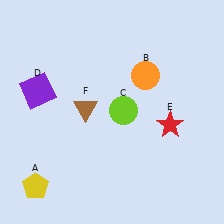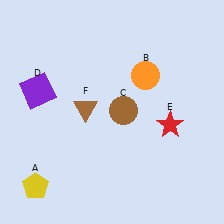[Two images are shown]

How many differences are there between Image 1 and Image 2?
There is 1 difference between the two images.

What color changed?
The circle (C) changed from lime in Image 1 to brown in Image 2.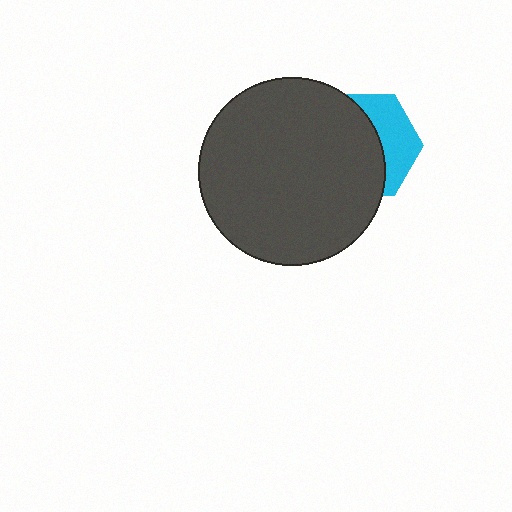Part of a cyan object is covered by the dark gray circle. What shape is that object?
It is a hexagon.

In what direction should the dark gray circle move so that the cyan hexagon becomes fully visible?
The dark gray circle should move left. That is the shortest direction to clear the overlap and leave the cyan hexagon fully visible.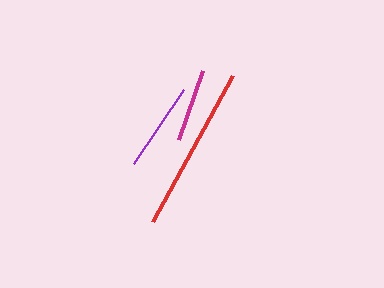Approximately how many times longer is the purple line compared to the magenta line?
The purple line is approximately 1.2 times the length of the magenta line.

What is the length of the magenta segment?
The magenta segment is approximately 73 pixels long.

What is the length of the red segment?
The red segment is approximately 166 pixels long.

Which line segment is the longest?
The red line is the longest at approximately 166 pixels.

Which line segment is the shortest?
The magenta line is the shortest at approximately 73 pixels.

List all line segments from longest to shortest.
From longest to shortest: red, purple, magenta.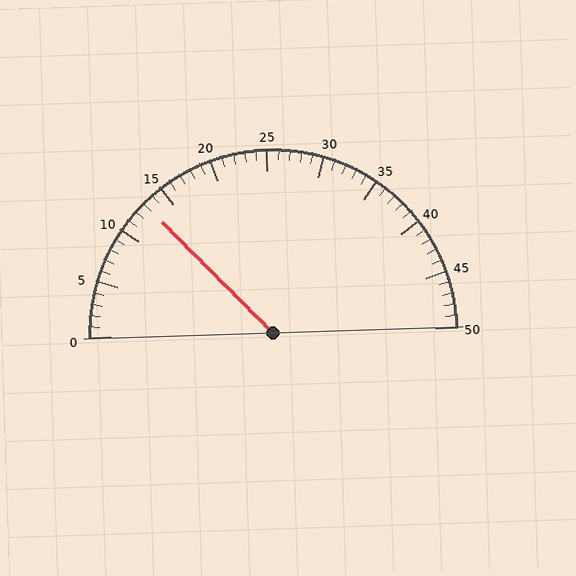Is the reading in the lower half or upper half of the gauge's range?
The reading is in the lower half of the range (0 to 50).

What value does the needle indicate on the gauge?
The needle indicates approximately 13.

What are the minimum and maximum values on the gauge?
The gauge ranges from 0 to 50.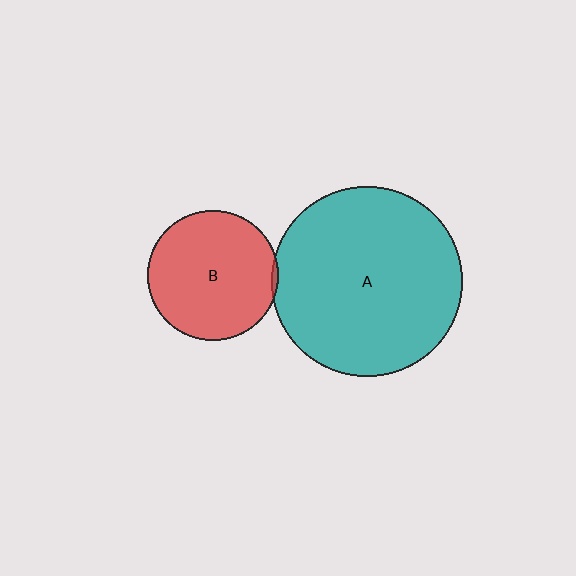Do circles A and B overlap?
Yes.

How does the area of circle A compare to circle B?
Approximately 2.1 times.